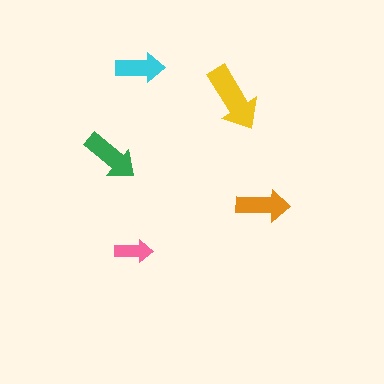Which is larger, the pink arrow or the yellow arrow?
The yellow one.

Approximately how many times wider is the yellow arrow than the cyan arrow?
About 1.5 times wider.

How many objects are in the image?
There are 5 objects in the image.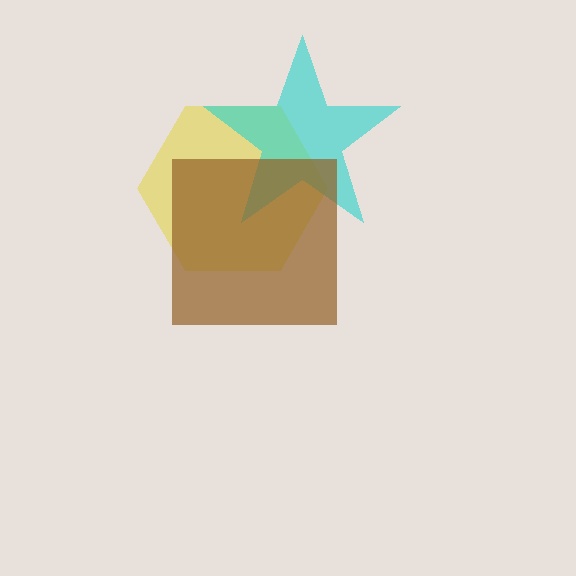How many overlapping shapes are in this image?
There are 3 overlapping shapes in the image.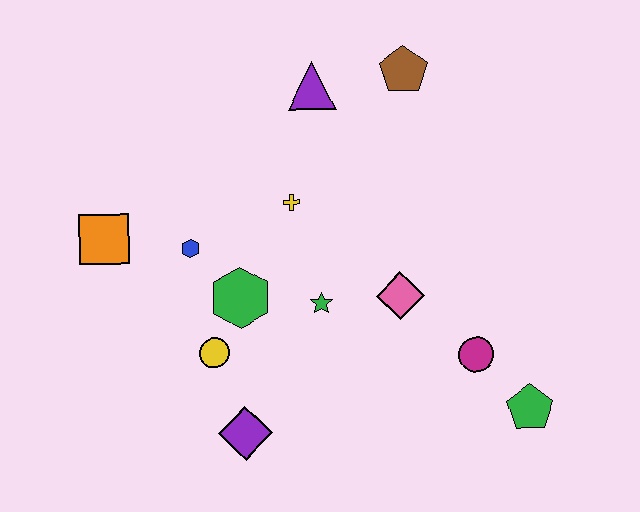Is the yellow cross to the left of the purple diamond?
No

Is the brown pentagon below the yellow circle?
No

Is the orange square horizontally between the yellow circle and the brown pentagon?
No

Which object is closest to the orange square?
The blue hexagon is closest to the orange square.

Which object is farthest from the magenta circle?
The orange square is farthest from the magenta circle.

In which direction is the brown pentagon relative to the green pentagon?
The brown pentagon is above the green pentagon.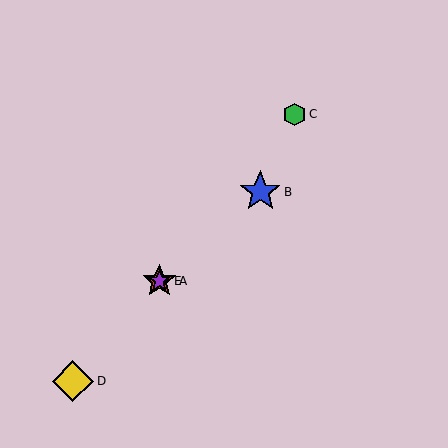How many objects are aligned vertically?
2 objects (A, E) are aligned vertically.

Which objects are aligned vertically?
Objects A, E are aligned vertically.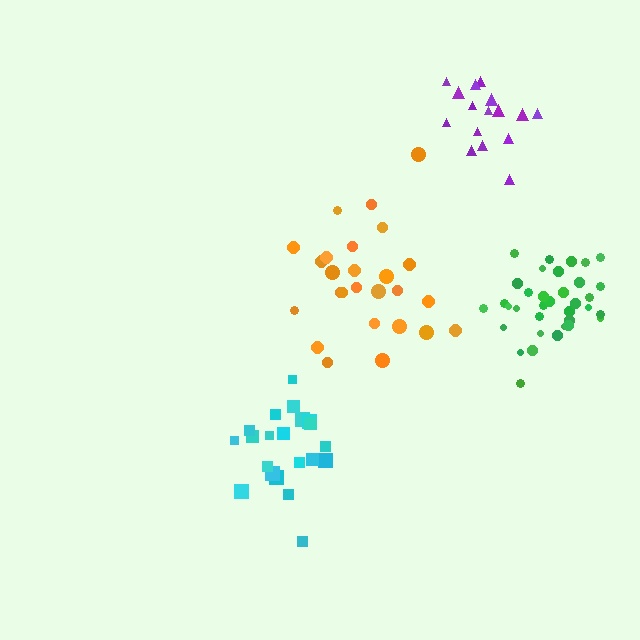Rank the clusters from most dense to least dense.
green, cyan, purple, orange.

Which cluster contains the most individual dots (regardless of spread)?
Green (35).